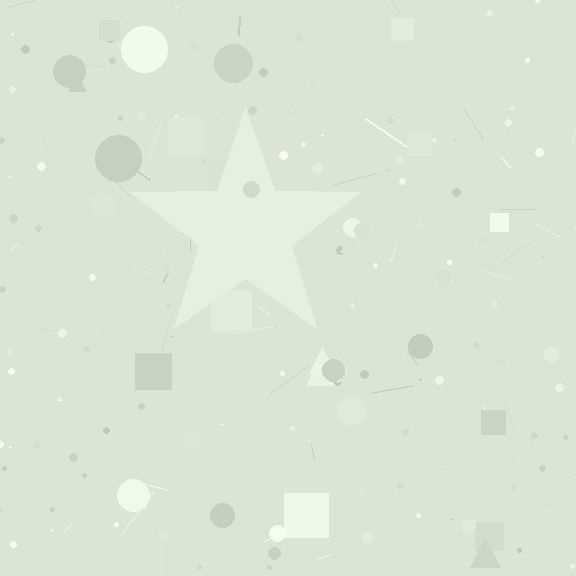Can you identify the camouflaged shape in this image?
The camouflaged shape is a star.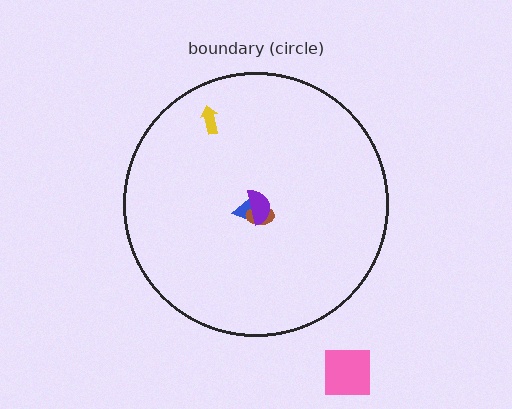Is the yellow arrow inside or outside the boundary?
Inside.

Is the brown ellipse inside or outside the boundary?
Inside.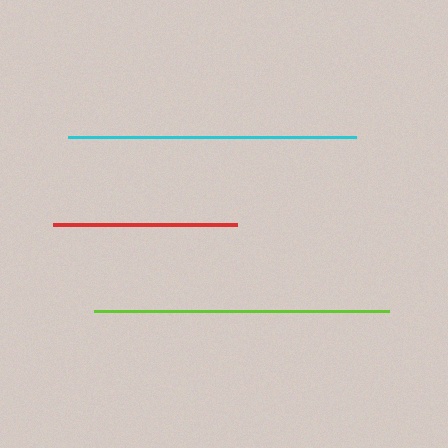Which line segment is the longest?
The lime line is the longest at approximately 295 pixels.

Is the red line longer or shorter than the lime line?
The lime line is longer than the red line.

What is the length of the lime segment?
The lime segment is approximately 295 pixels long.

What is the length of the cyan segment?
The cyan segment is approximately 288 pixels long.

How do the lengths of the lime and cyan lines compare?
The lime and cyan lines are approximately the same length.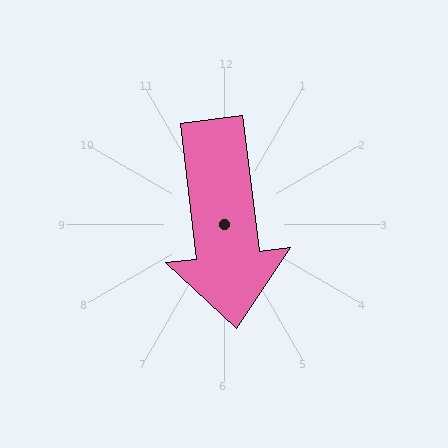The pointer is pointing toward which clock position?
Roughly 6 o'clock.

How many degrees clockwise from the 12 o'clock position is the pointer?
Approximately 173 degrees.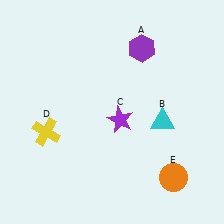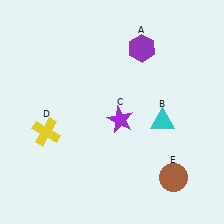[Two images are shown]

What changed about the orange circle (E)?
In Image 1, E is orange. In Image 2, it changed to brown.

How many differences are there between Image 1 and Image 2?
There is 1 difference between the two images.